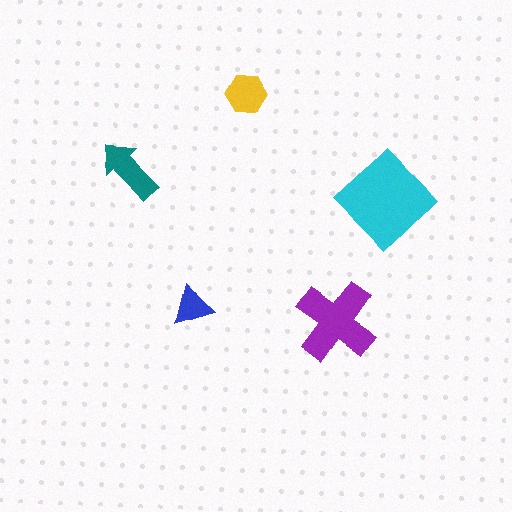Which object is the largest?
The cyan diamond.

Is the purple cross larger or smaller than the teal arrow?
Larger.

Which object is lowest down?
The purple cross is bottommost.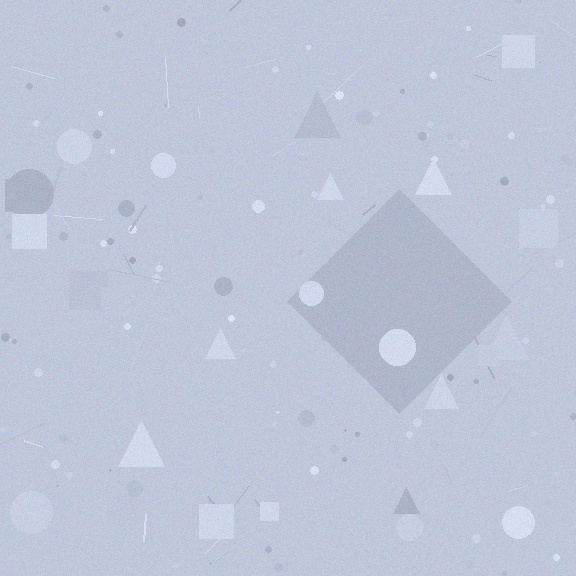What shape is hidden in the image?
A diamond is hidden in the image.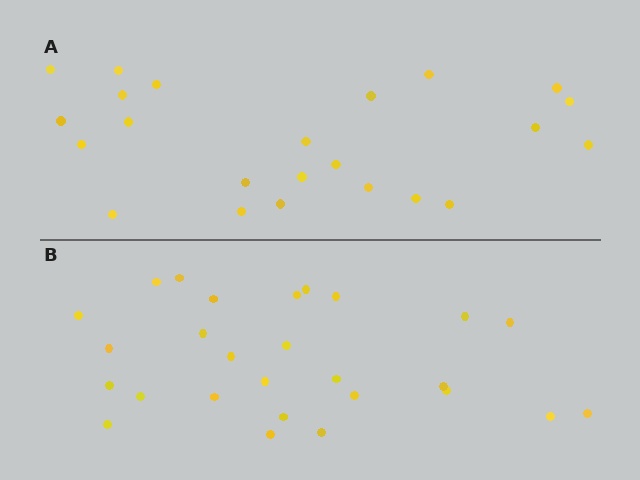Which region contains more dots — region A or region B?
Region B (the bottom region) has more dots.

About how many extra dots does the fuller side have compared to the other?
Region B has about 4 more dots than region A.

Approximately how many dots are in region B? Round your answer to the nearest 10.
About 30 dots. (The exact count is 27, which rounds to 30.)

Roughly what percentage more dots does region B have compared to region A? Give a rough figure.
About 15% more.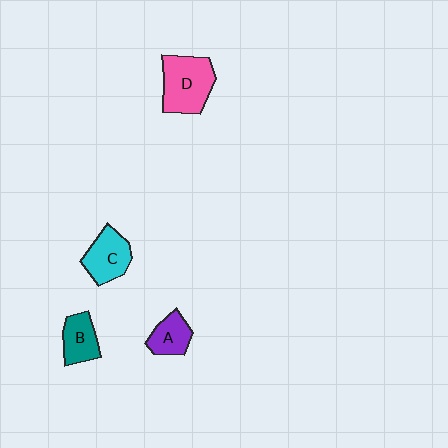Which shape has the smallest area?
Shape A (purple).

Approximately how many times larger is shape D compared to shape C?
Approximately 1.4 times.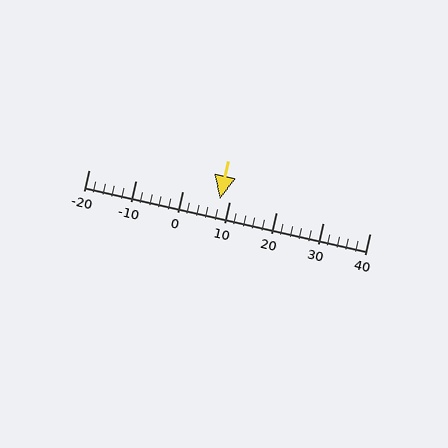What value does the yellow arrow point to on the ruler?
The yellow arrow points to approximately 8.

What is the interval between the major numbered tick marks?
The major tick marks are spaced 10 units apart.